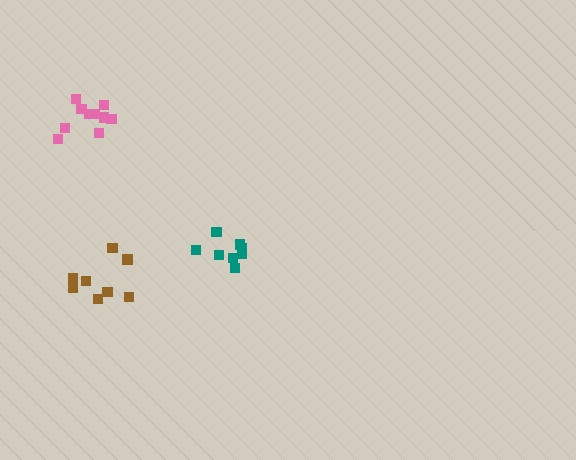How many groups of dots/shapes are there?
There are 3 groups.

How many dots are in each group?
Group 1: 10 dots, Group 2: 8 dots, Group 3: 8 dots (26 total).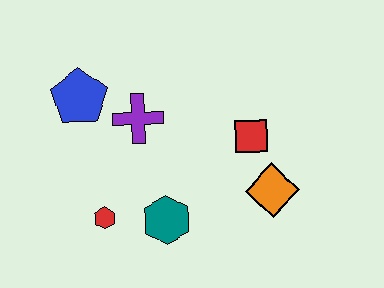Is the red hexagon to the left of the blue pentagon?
No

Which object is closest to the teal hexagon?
The red hexagon is closest to the teal hexagon.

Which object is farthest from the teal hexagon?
The blue pentagon is farthest from the teal hexagon.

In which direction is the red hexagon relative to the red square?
The red hexagon is to the left of the red square.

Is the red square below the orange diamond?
No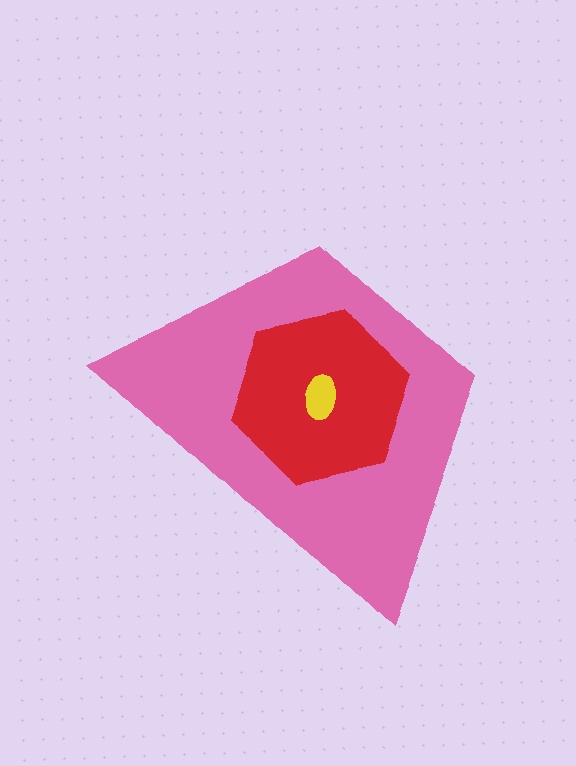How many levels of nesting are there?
3.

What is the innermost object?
The yellow ellipse.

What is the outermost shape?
The pink trapezoid.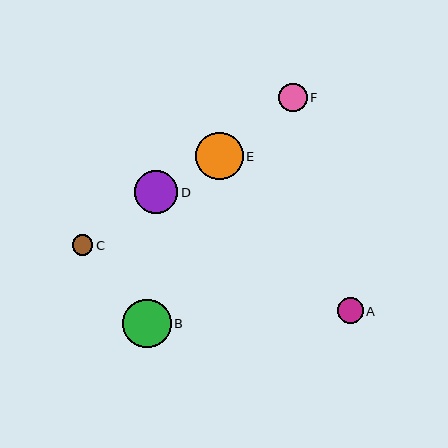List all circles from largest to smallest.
From largest to smallest: B, E, D, F, A, C.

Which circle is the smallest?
Circle C is the smallest with a size of approximately 20 pixels.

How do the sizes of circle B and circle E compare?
Circle B and circle E are approximately the same size.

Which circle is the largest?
Circle B is the largest with a size of approximately 49 pixels.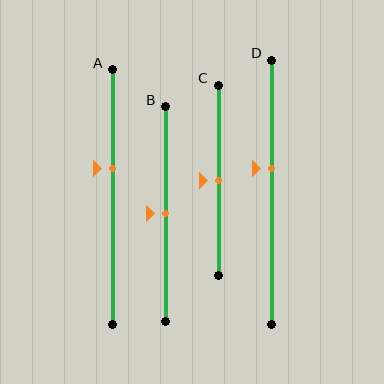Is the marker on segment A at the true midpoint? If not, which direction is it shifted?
No, the marker on segment A is shifted upward by about 11% of the segment length.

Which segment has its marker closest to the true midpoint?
Segment B has its marker closest to the true midpoint.